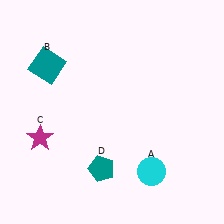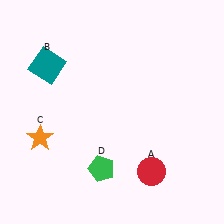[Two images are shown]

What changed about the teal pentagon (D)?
In Image 1, D is teal. In Image 2, it changed to green.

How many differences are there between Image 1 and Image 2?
There are 3 differences between the two images.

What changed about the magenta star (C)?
In Image 1, C is magenta. In Image 2, it changed to orange.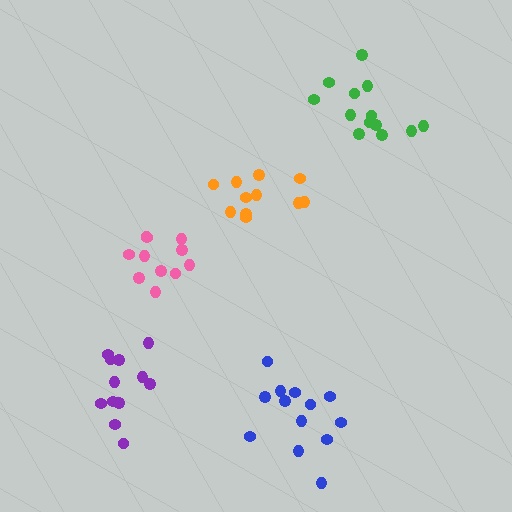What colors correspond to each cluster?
The clusters are colored: orange, purple, blue, pink, green.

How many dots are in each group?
Group 1: 11 dots, Group 2: 12 dots, Group 3: 13 dots, Group 4: 11 dots, Group 5: 13 dots (60 total).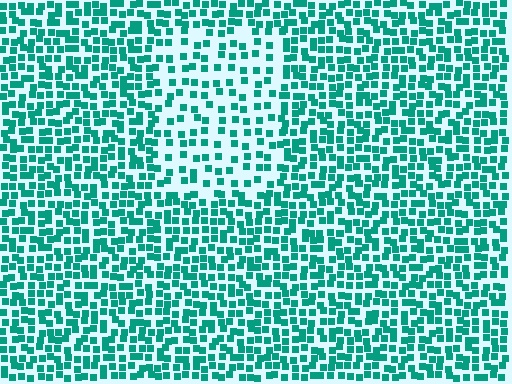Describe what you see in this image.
The image contains small teal elements arranged at two different densities. A rectangle-shaped region is visible where the elements are less densely packed than the surrounding area.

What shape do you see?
I see a rectangle.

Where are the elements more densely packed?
The elements are more densely packed outside the rectangle boundary.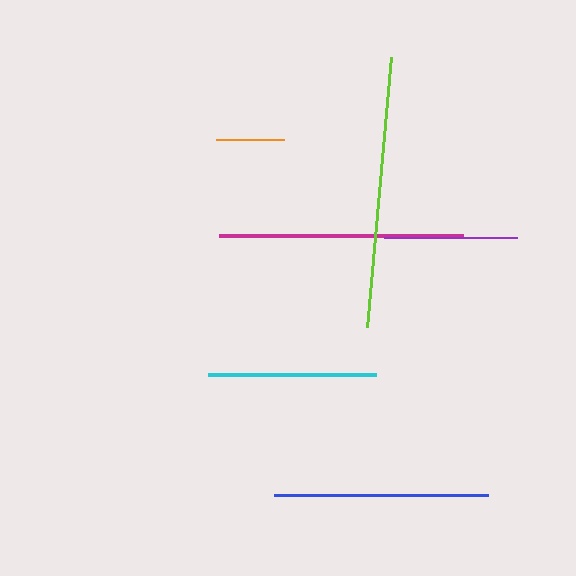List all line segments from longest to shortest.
From longest to shortest: lime, magenta, blue, cyan, purple, orange.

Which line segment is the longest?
The lime line is the longest at approximately 271 pixels.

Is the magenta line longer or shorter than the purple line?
The magenta line is longer than the purple line.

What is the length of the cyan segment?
The cyan segment is approximately 168 pixels long.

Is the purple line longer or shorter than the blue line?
The blue line is longer than the purple line.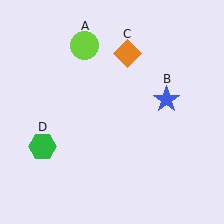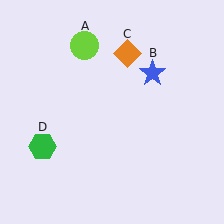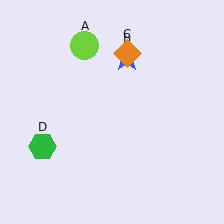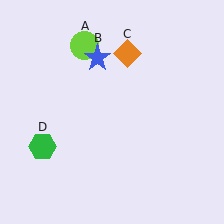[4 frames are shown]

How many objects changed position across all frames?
1 object changed position: blue star (object B).